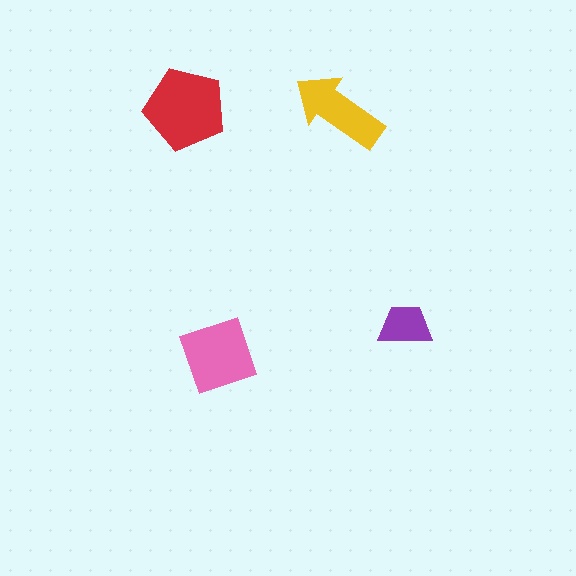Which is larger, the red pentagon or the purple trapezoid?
The red pentagon.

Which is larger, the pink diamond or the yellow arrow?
The pink diamond.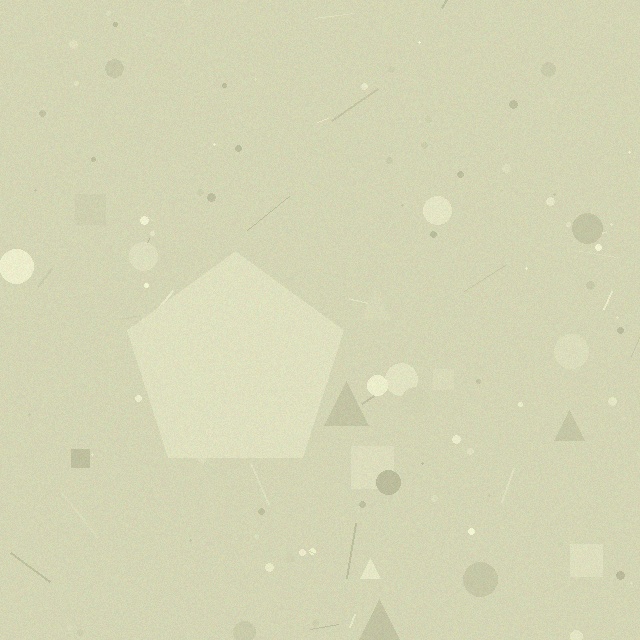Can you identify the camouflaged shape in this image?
The camouflaged shape is a pentagon.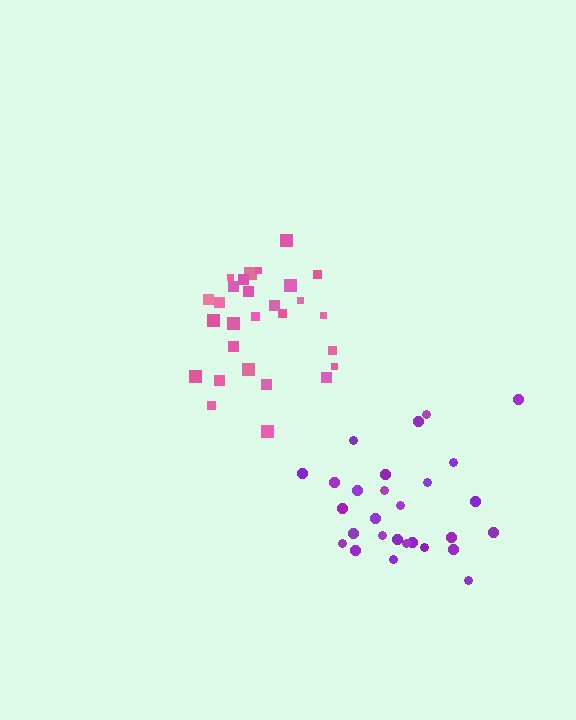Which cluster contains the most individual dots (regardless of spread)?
Purple (28).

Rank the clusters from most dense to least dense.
pink, purple.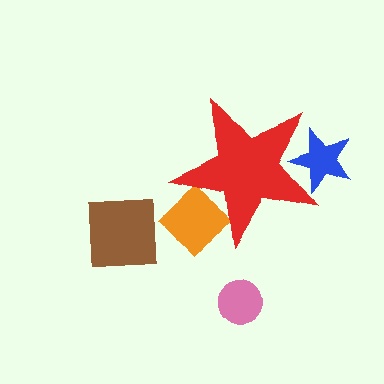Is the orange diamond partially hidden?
Yes, the orange diamond is partially hidden behind the red star.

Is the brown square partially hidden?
No, the brown square is fully visible.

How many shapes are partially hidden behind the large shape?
2 shapes are partially hidden.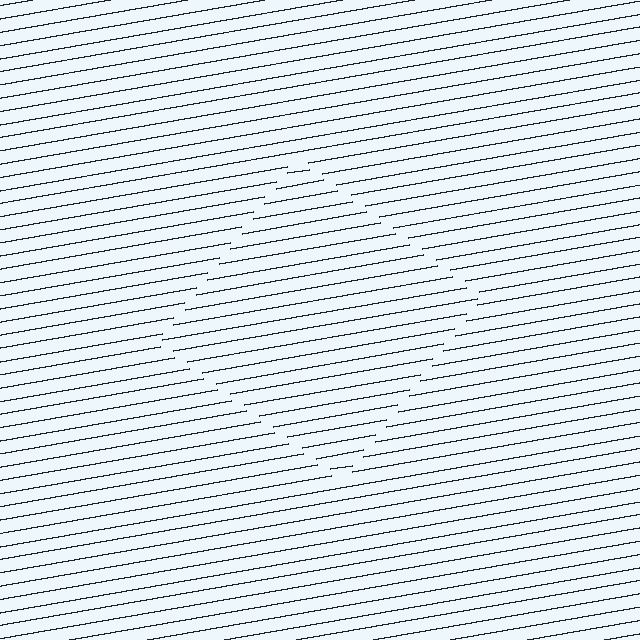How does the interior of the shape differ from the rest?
The interior of the shape contains the same grating, shifted by half a period — the contour is defined by the phase discontinuity where line-ends from the inner and outer gratings abut.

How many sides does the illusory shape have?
4 sides — the line-ends trace a square.